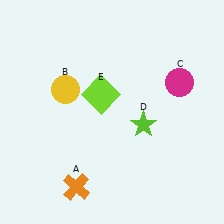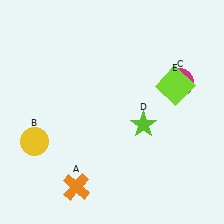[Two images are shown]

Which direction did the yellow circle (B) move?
The yellow circle (B) moved down.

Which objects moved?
The objects that moved are: the yellow circle (B), the lime square (E).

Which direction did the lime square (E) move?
The lime square (E) moved right.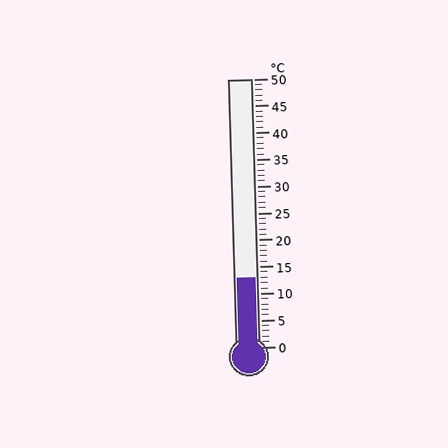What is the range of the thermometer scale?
The thermometer scale ranges from 0°C to 50°C.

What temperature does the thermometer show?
The thermometer shows approximately 13°C.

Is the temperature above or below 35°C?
The temperature is below 35°C.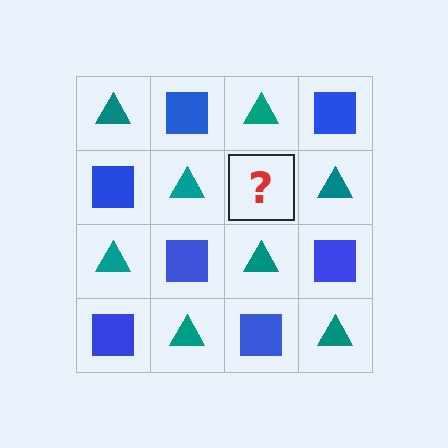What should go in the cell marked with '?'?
The missing cell should contain a blue square.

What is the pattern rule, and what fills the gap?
The rule is that it alternates teal triangle and blue square in a checkerboard pattern. The gap should be filled with a blue square.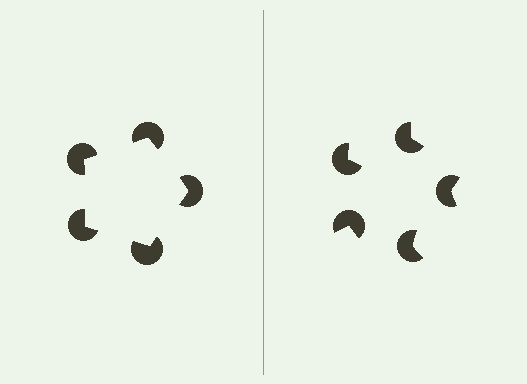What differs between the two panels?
The pac-man discs are positioned identically on both sides; only the wedge orientations differ. On the left they align to a pentagon; on the right they are misaligned.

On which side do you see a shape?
An illusory pentagon appears on the left side. On the right side the wedge cuts are rotated, so no coherent shape forms.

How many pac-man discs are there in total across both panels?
10 — 5 on each side.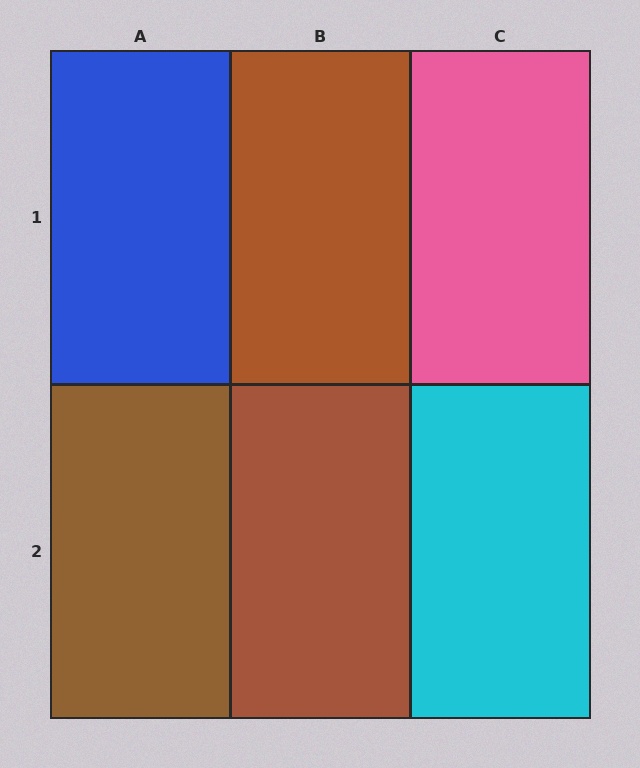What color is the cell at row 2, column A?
Brown.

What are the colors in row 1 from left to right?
Blue, brown, pink.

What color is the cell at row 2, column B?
Brown.